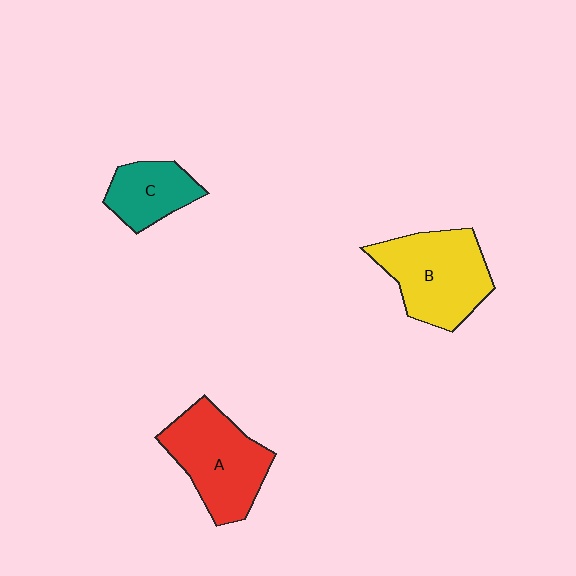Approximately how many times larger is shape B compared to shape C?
Approximately 1.8 times.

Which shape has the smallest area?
Shape C (teal).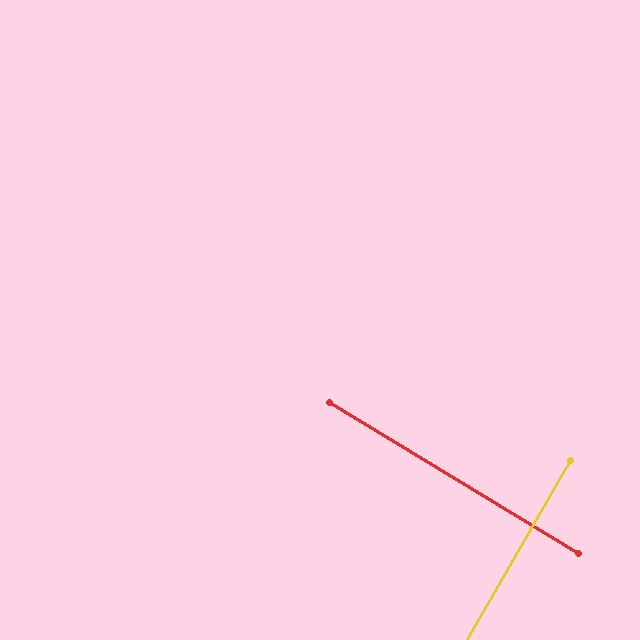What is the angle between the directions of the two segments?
Approximately 89 degrees.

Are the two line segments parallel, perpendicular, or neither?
Perpendicular — they meet at approximately 89°.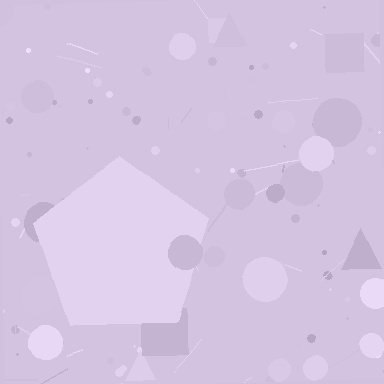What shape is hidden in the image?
A pentagon is hidden in the image.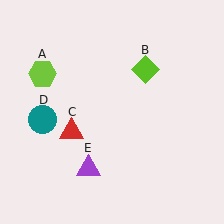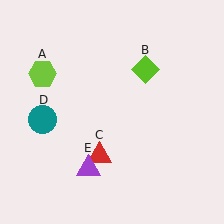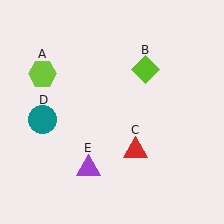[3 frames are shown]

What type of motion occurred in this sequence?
The red triangle (object C) rotated counterclockwise around the center of the scene.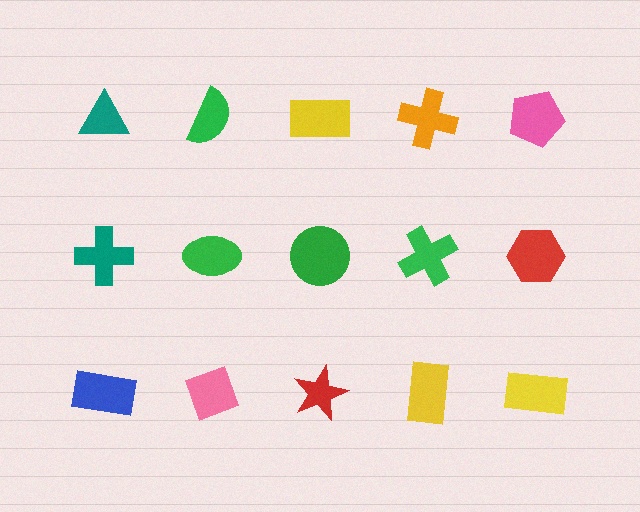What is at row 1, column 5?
A pink pentagon.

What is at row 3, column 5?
A yellow rectangle.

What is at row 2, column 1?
A teal cross.